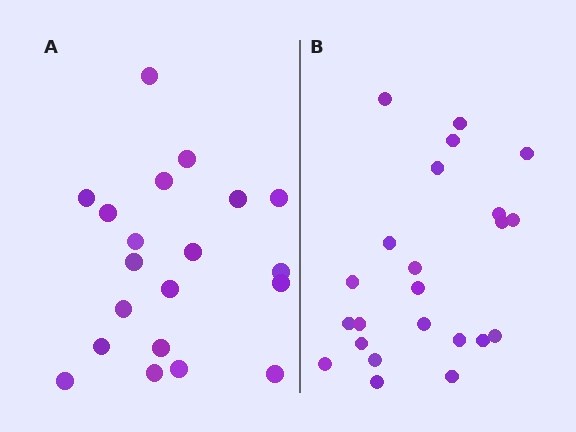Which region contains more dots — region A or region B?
Region B (the right region) has more dots.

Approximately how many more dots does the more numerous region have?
Region B has just a few more — roughly 2 or 3 more dots than region A.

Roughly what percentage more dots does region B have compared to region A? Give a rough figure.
About 15% more.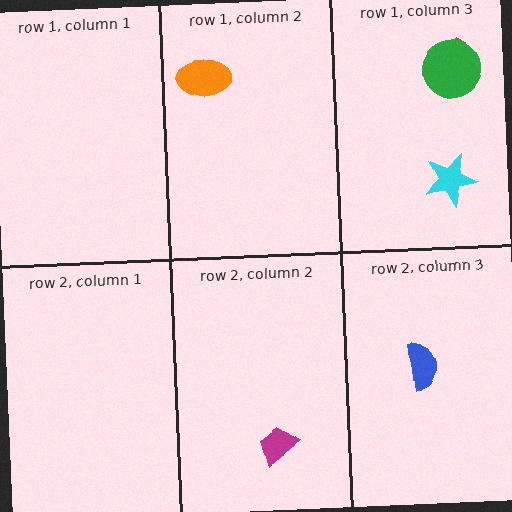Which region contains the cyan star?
The row 1, column 3 region.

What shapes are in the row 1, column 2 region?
The orange ellipse.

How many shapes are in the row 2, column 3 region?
1.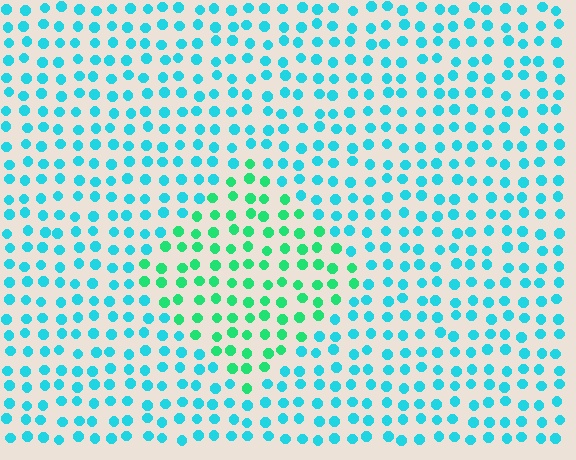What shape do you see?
I see a diamond.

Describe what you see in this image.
The image is filled with small cyan elements in a uniform arrangement. A diamond-shaped region is visible where the elements are tinted to a slightly different hue, forming a subtle color boundary.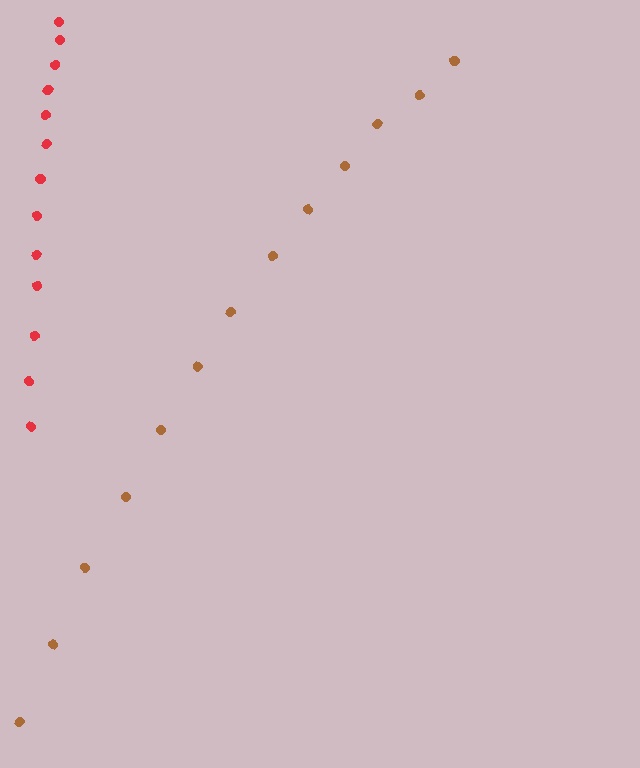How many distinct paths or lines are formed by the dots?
There are 2 distinct paths.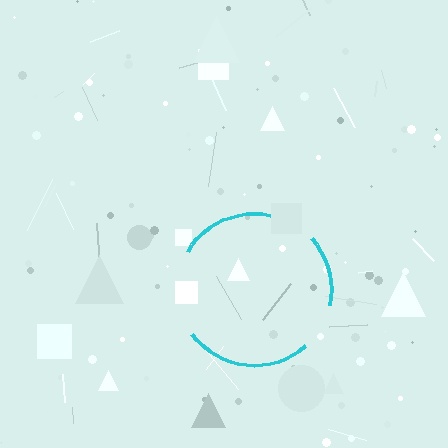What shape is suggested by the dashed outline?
The dashed outline suggests a circle.